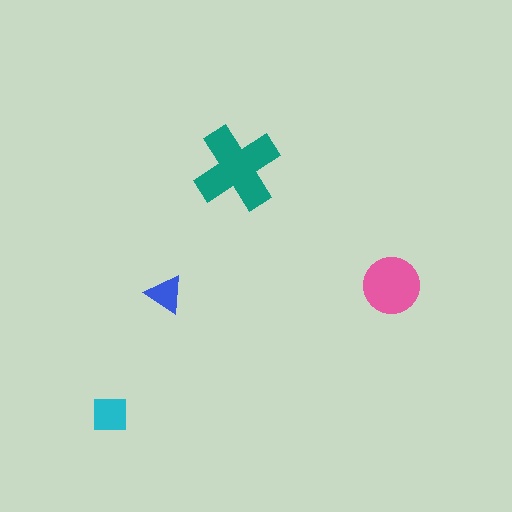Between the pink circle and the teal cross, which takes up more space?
The teal cross.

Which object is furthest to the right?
The pink circle is rightmost.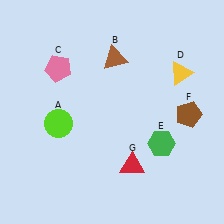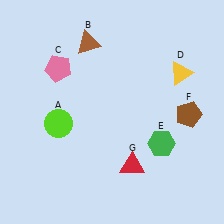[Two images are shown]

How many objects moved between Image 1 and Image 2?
1 object moved between the two images.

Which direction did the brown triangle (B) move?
The brown triangle (B) moved left.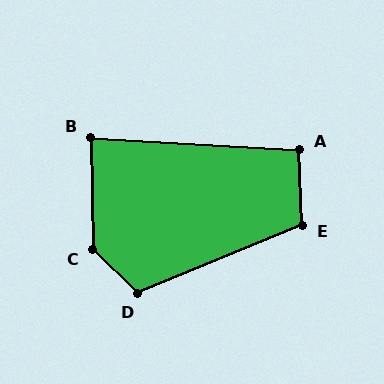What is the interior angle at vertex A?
Approximately 96 degrees (obtuse).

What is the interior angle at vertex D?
Approximately 113 degrees (obtuse).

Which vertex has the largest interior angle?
C, at approximately 135 degrees.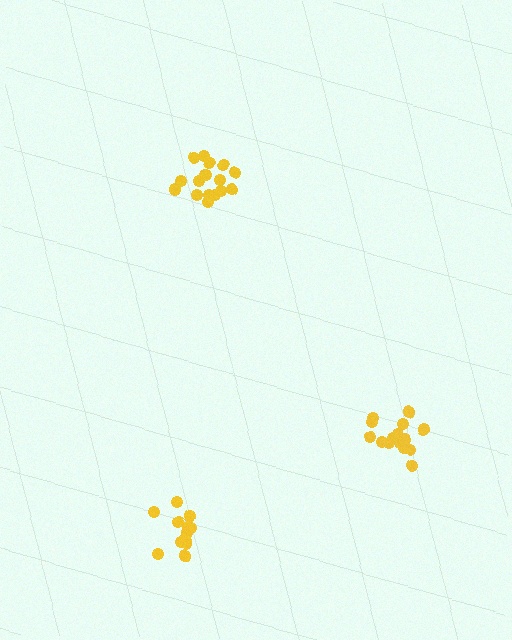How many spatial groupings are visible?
There are 3 spatial groupings.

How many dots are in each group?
Group 1: 18 dots, Group 2: 16 dots, Group 3: 13 dots (47 total).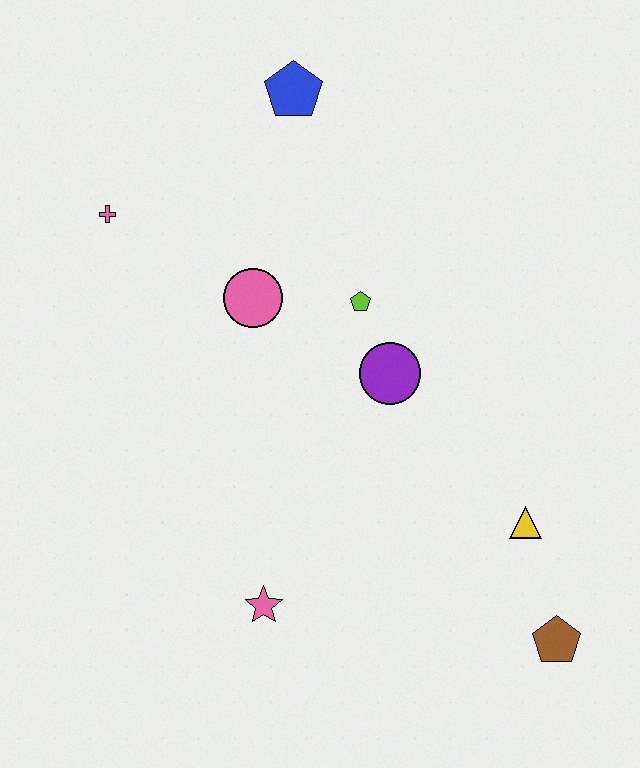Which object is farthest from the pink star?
The blue pentagon is farthest from the pink star.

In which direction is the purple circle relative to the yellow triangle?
The purple circle is above the yellow triangle.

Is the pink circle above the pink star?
Yes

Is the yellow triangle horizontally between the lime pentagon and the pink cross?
No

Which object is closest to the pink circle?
The lime pentagon is closest to the pink circle.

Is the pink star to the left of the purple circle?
Yes